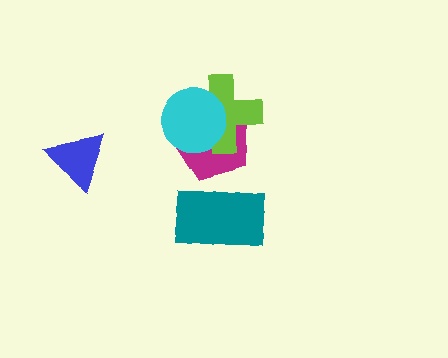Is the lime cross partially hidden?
Yes, it is partially covered by another shape.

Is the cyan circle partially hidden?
No, no other shape covers it.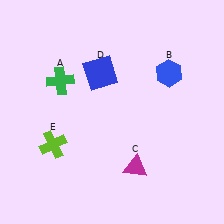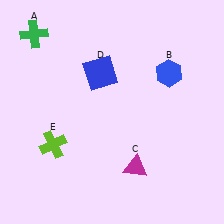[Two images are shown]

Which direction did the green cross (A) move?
The green cross (A) moved up.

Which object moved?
The green cross (A) moved up.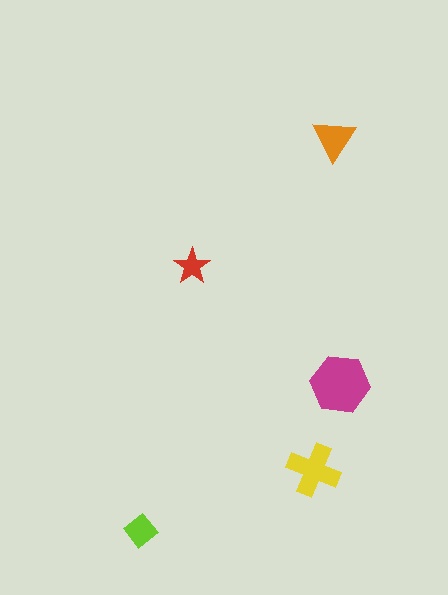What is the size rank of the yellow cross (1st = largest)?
2nd.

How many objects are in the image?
There are 5 objects in the image.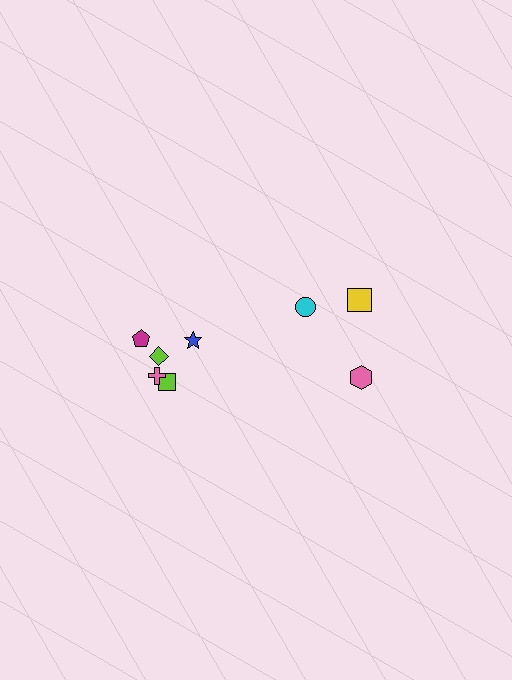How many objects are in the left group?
There are 5 objects.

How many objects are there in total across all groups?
There are 8 objects.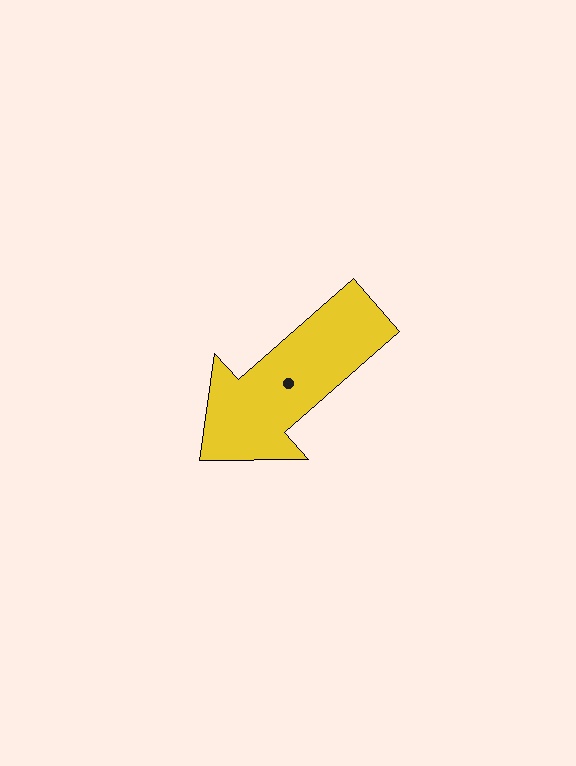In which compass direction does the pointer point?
Southwest.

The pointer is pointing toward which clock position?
Roughly 8 o'clock.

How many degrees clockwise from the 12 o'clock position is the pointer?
Approximately 229 degrees.